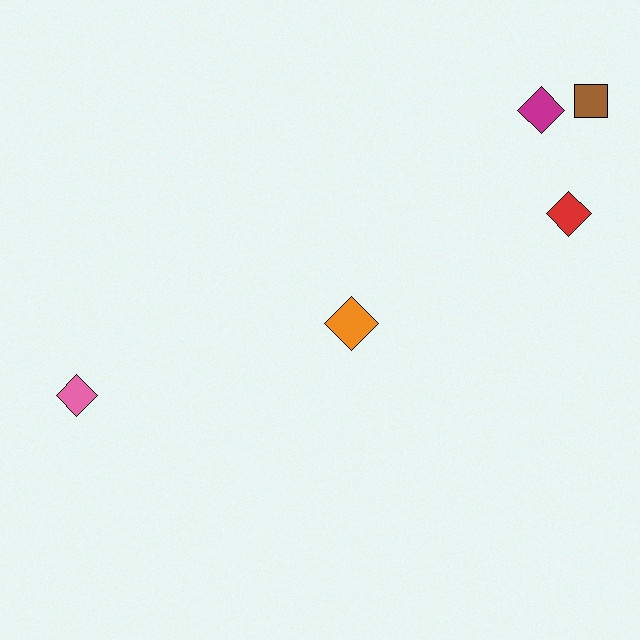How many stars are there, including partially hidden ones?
There are no stars.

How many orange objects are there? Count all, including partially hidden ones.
There is 1 orange object.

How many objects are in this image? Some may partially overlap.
There are 5 objects.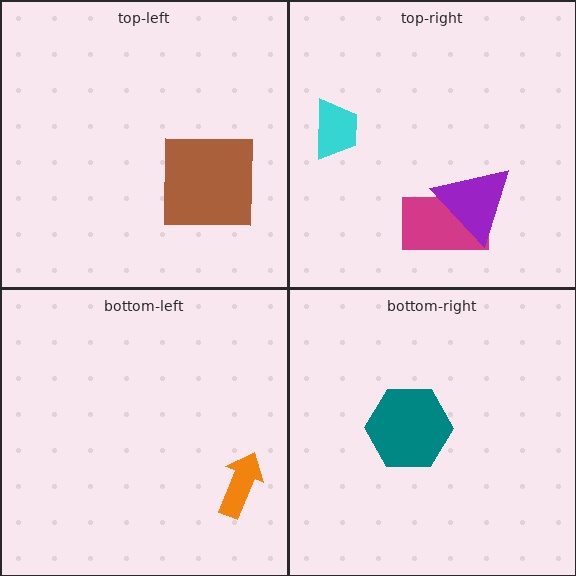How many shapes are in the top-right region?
3.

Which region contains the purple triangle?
The top-right region.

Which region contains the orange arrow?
The bottom-left region.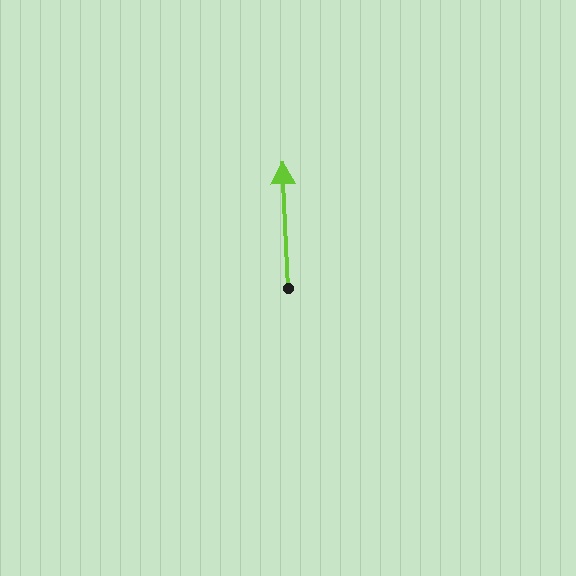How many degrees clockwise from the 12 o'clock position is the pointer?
Approximately 357 degrees.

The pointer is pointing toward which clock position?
Roughly 12 o'clock.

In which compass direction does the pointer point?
North.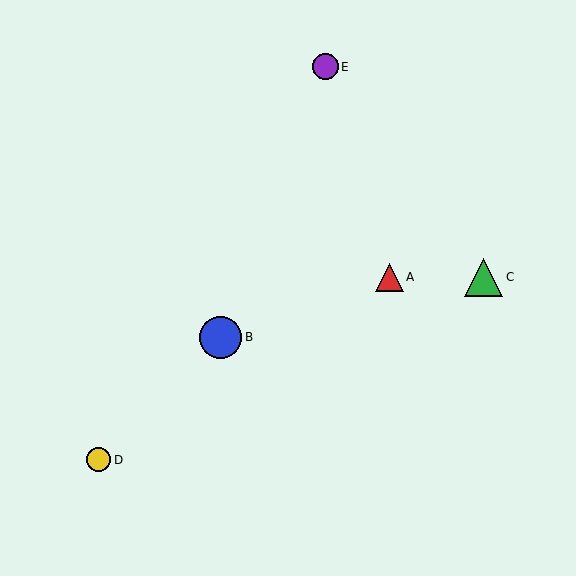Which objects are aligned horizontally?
Objects A, C are aligned horizontally.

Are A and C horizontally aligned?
Yes, both are at y≈277.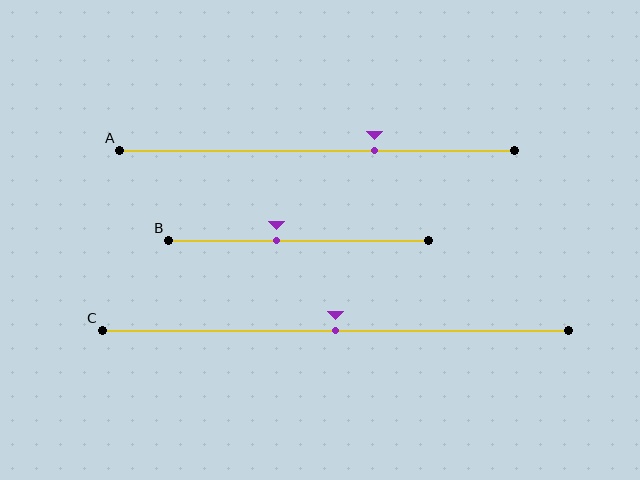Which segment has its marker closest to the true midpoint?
Segment C has its marker closest to the true midpoint.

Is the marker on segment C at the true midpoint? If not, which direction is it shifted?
Yes, the marker on segment C is at the true midpoint.